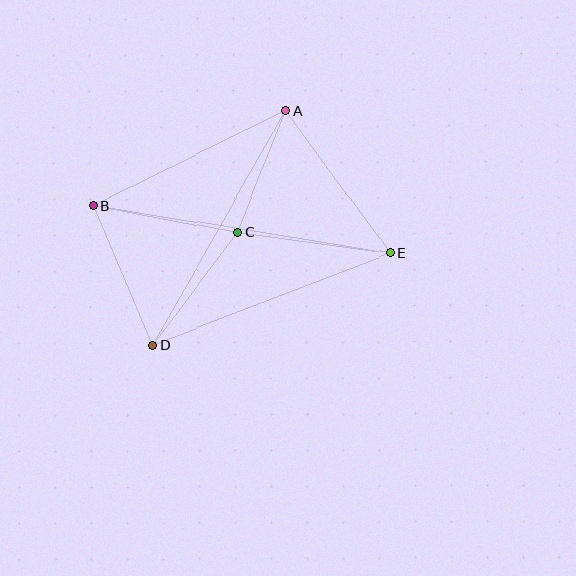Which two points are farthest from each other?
Points B and E are farthest from each other.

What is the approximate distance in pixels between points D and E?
The distance between D and E is approximately 254 pixels.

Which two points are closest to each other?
Points A and C are closest to each other.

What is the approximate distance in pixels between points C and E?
The distance between C and E is approximately 154 pixels.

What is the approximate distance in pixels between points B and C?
The distance between B and C is approximately 147 pixels.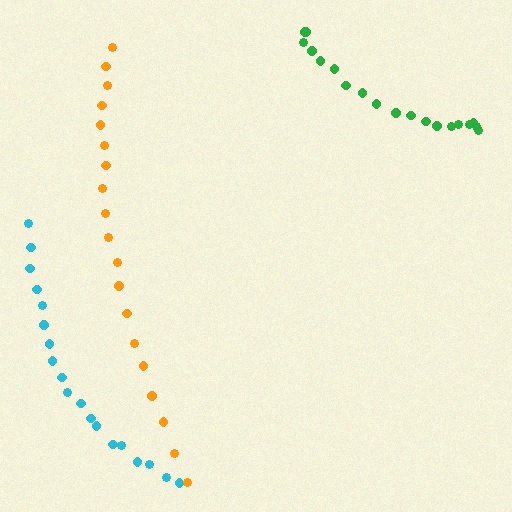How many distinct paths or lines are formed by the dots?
There are 3 distinct paths.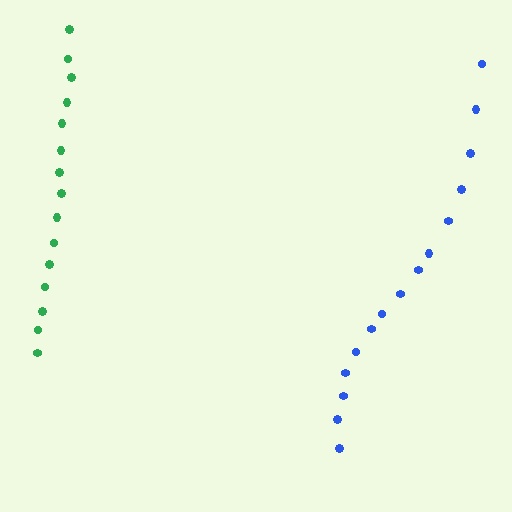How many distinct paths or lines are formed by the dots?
There are 2 distinct paths.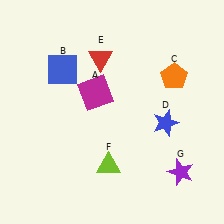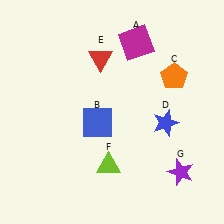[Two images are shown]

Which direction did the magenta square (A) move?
The magenta square (A) moved up.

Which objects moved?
The objects that moved are: the magenta square (A), the blue square (B).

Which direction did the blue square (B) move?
The blue square (B) moved down.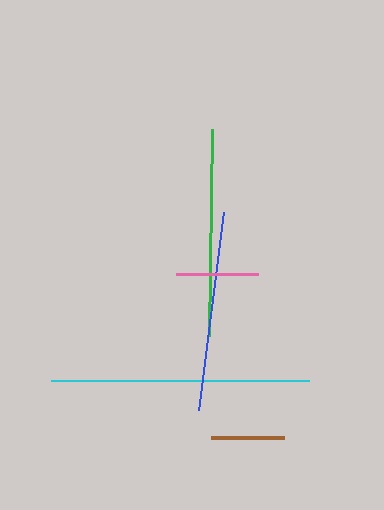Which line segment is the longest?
The cyan line is the longest at approximately 258 pixels.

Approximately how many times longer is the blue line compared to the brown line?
The blue line is approximately 2.7 times the length of the brown line.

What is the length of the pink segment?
The pink segment is approximately 81 pixels long.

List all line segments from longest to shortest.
From longest to shortest: cyan, green, blue, pink, brown.